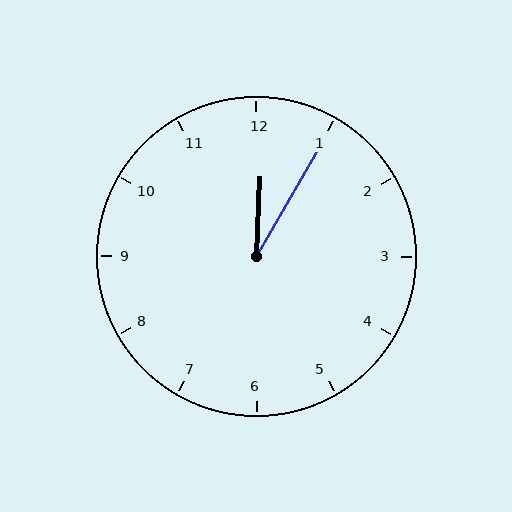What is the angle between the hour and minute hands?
Approximately 28 degrees.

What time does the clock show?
12:05.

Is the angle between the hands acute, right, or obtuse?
It is acute.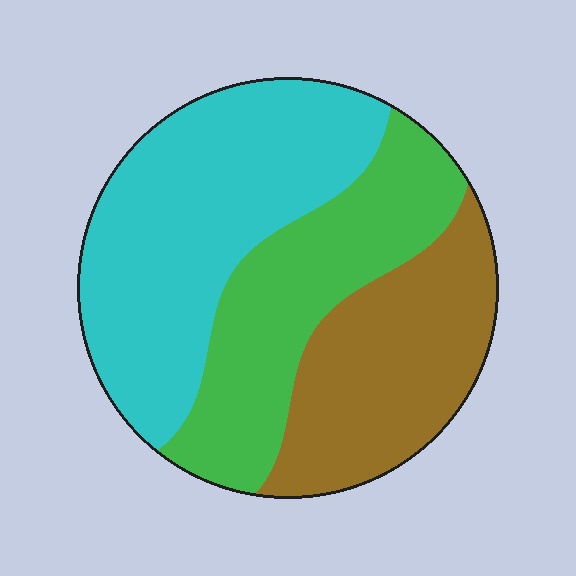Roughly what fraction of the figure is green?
Green covers 29% of the figure.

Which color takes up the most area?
Cyan, at roughly 40%.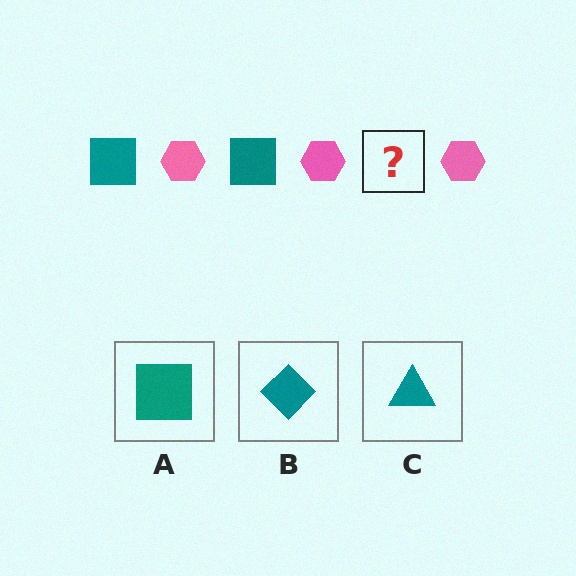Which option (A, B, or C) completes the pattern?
A.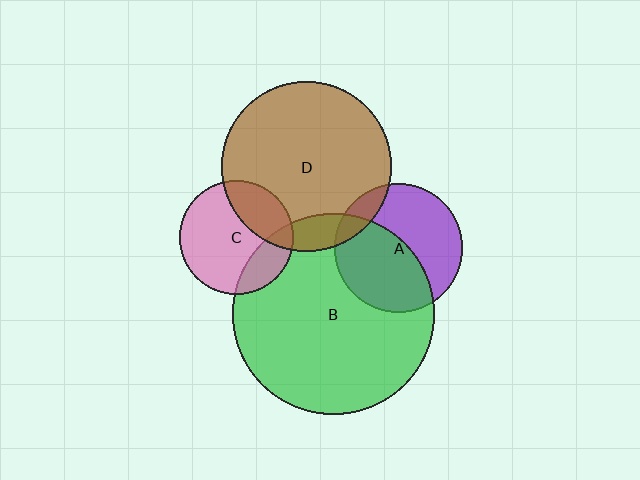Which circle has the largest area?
Circle B (green).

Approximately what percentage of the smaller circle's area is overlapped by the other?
Approximately 10%.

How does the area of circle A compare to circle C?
Approximately 1.3 times.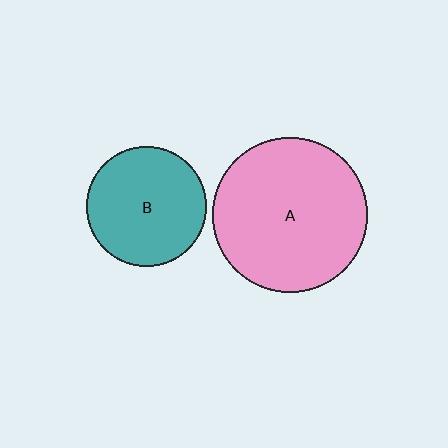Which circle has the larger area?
Circle A (pink).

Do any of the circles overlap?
No, none of the circles overlap.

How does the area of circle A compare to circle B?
Approximately 1.7 times.